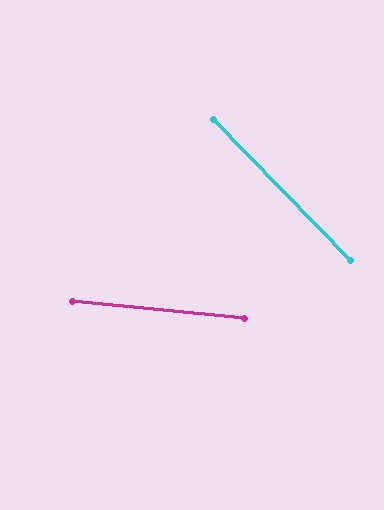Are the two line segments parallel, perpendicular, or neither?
Neither parallel nor perpendicular — they differ by about 40°.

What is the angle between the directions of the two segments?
Approximately 40 degrees.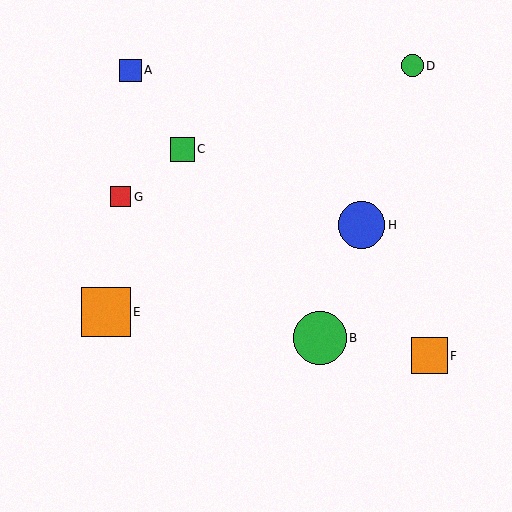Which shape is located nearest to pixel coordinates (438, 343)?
The orange square (labeled F) at (429, 356) is nearest to that location.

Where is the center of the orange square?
The center of the orange square is at (429, 356).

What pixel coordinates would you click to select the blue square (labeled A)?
Click at (130, 70) to select the blue square A.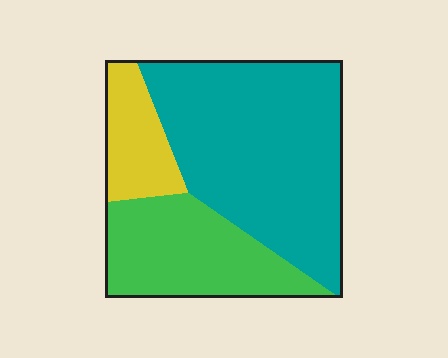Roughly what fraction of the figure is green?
Green takes up between a sixth and a third of the figure.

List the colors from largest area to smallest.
From largest to smallest: teal, green, yellow.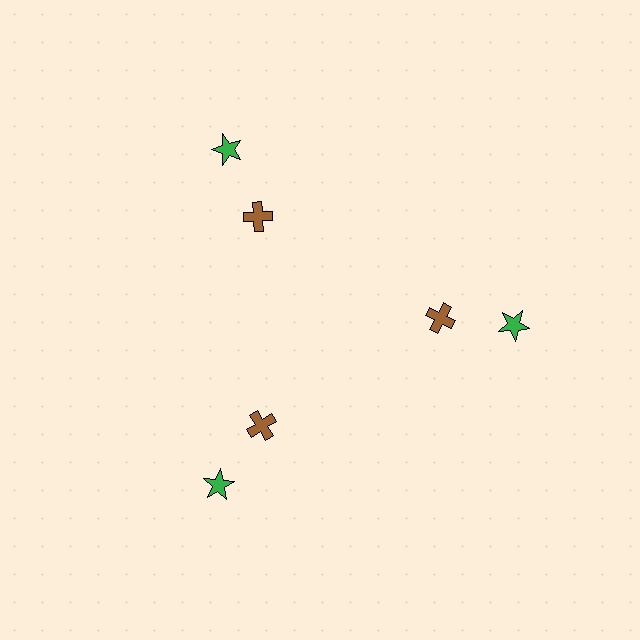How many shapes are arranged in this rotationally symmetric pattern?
There are 6 shapes, arranged in 3 groups of 2.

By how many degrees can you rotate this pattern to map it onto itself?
The pattern maps onto itself every 120 degrees of rotation.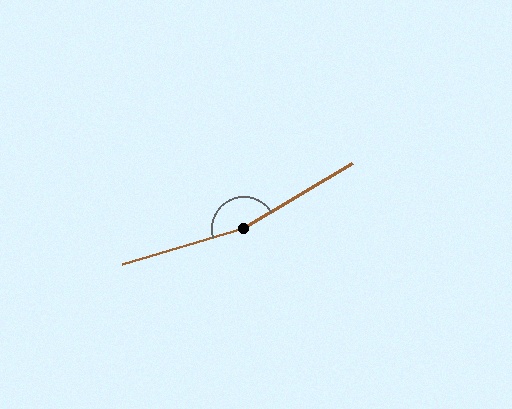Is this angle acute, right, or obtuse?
It is obtuse.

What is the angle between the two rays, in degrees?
Approximately 165 degrees.